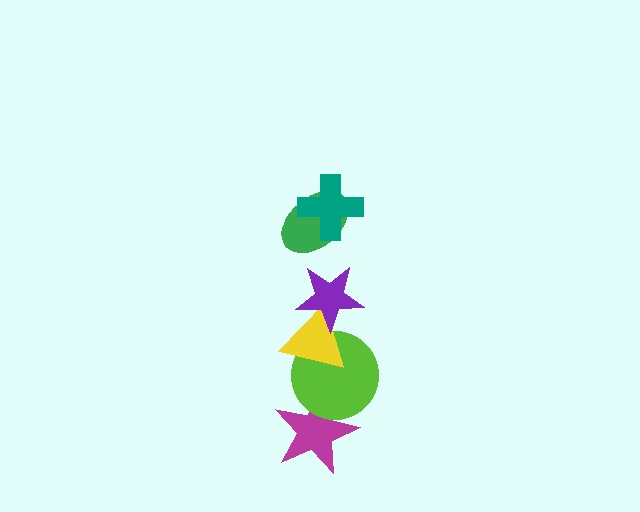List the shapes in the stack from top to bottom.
From top to bottom: the teal cross, the green ellipse, the purple star, the yellow triangle, the lime circle, the magenta star.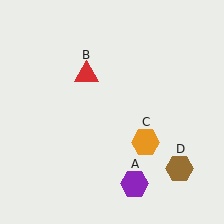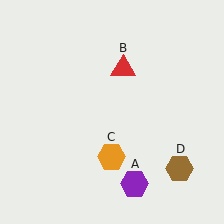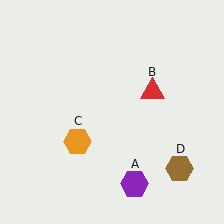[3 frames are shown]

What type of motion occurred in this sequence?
The red triangle (object B), orange hexagon (object C) rotated clockwise around the center of the scene.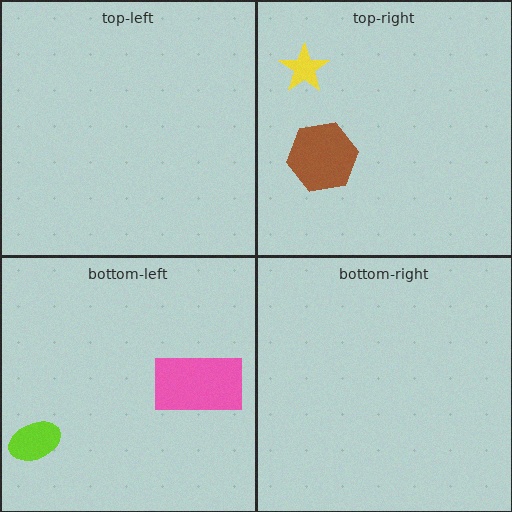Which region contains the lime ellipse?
The bottom-left region.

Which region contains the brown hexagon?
The top-right region.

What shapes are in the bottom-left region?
The pink rectangle, the lime ellipse.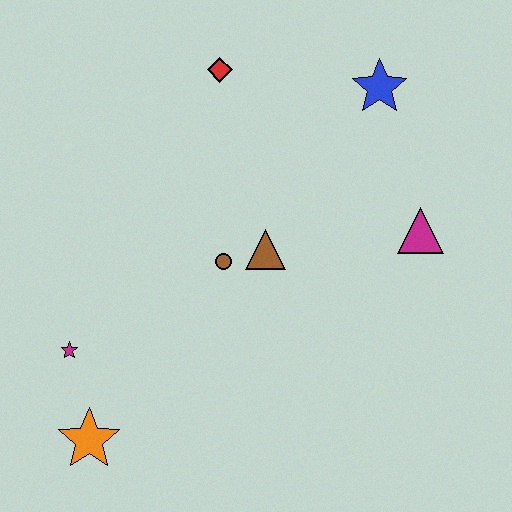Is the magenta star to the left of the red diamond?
Yes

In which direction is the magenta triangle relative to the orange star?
The magenta triangle is to the right of the orange star.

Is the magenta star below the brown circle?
Yes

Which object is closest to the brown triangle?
The brown circle is closest to the brown triangle.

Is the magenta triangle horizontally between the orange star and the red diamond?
No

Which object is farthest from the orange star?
The blue star is farthest from the orange star.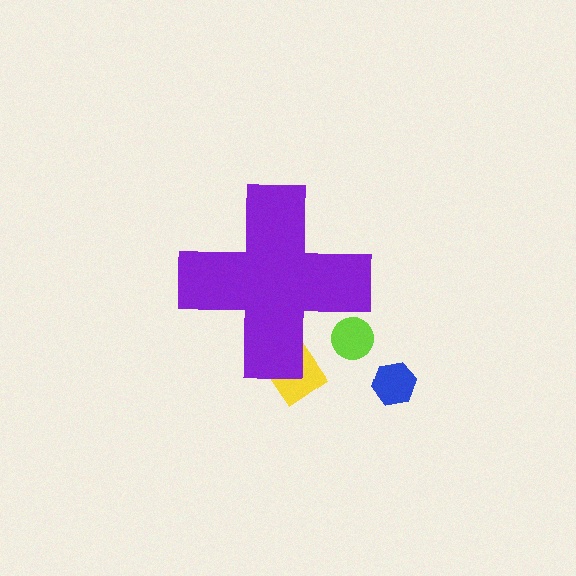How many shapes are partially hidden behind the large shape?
2 shapes are partially hidden.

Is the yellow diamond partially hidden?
Yes, the yellow diamond is partially hidden behind the purple cross.